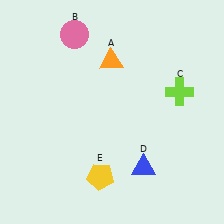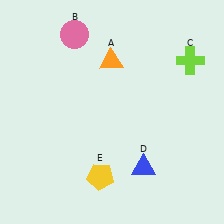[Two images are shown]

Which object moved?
The lime cross (C) moved up.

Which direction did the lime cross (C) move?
The lime cross (C) moved up.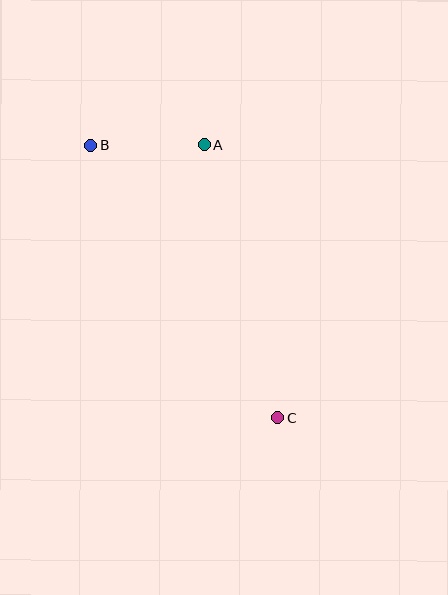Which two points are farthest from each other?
Points B and C are farthest from each other.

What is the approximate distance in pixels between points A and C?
The distance between A and C is approximately 283 pixels.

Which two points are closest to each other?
Points A and B are closest to each other.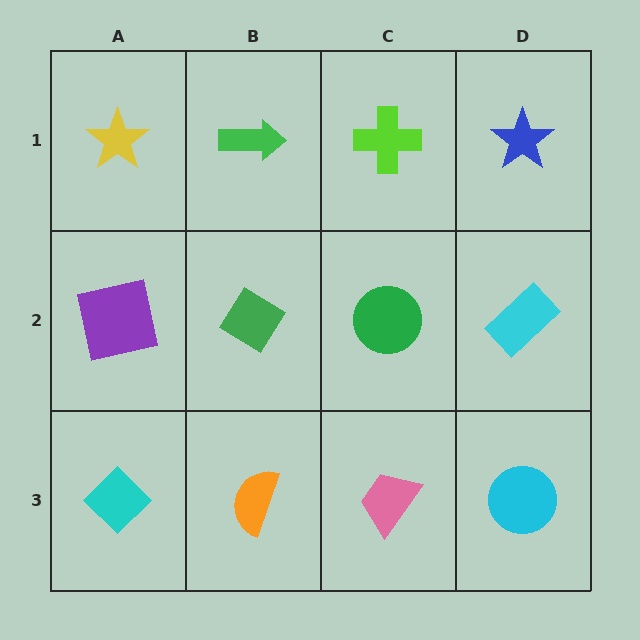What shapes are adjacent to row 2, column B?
A green arrow (row 1, column B), an orange semicircle (row 3, column B), a purple square (row 2, column A), a green circle (row 2, column C).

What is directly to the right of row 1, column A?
A green arrow.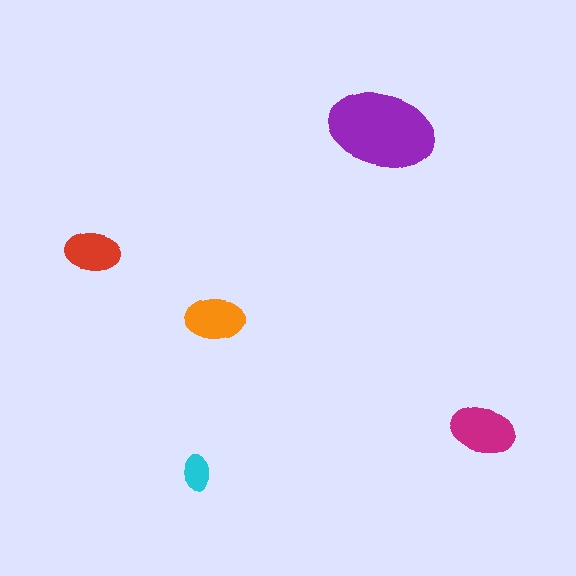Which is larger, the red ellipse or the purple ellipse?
The purple one.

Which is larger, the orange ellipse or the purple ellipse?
The purple one.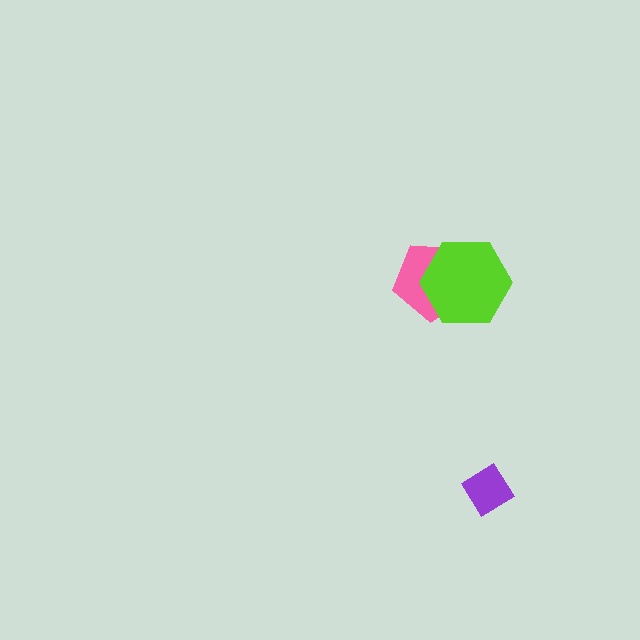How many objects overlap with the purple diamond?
0 objects overlap with the purple diamond.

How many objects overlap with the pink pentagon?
1 object overlaps with the pink pentagon.